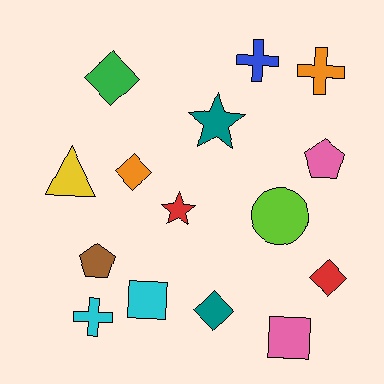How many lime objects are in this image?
There is 1 lime object.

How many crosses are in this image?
There are 3 crosses.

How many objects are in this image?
There are 15 objects.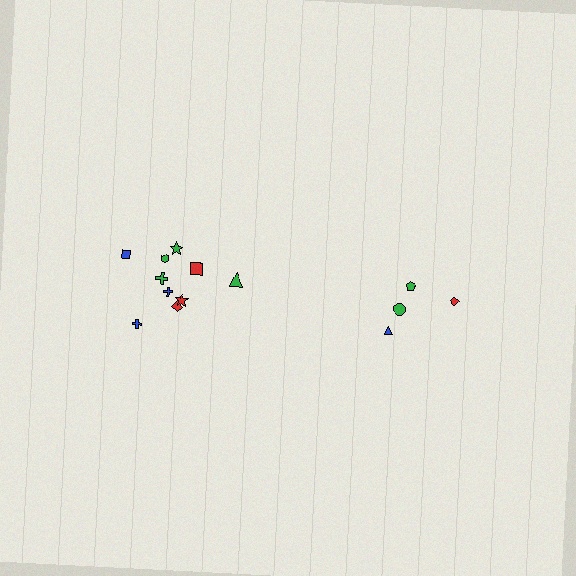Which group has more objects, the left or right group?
The left group.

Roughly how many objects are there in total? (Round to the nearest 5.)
Roughly 15 objects in total.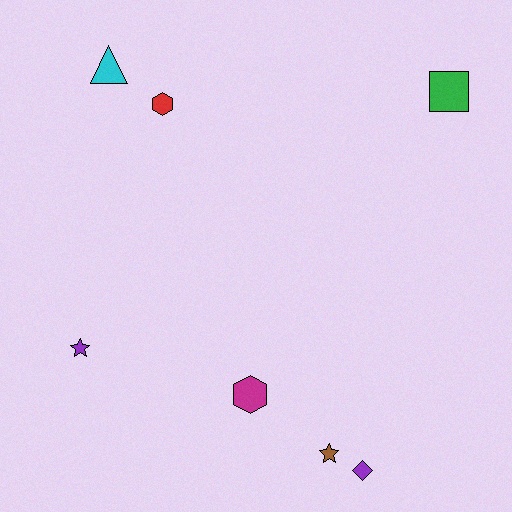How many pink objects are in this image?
There are no pink objects.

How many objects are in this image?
There are 7 objects.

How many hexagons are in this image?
There are 2 hexagons.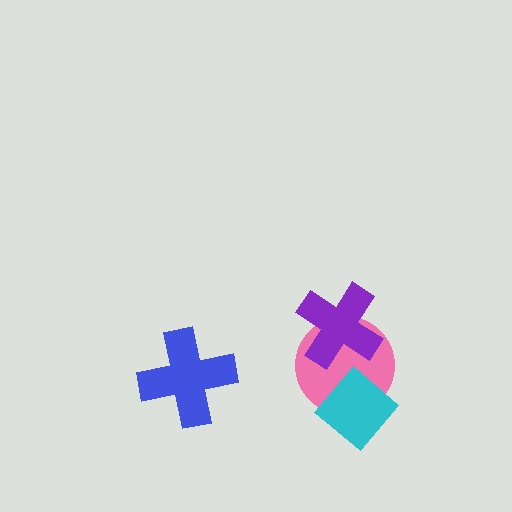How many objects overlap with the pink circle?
2 objects overlap with the pink circle.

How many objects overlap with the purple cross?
1 object overlaps with the purple cross.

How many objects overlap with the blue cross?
0 objects overlap with the blue cross.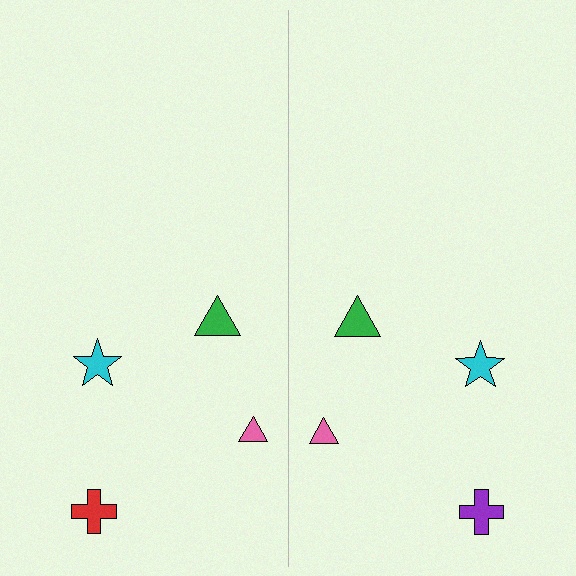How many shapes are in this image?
There are 8 shapes in this image.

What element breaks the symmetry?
The purple cross on the right side breaks the symmetry — its mirror counterpart is red.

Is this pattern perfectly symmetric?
No, the pattern is not perfectly symmetric. The purple cross on the right side breaks the symmetry — its mirror counterpart is red.